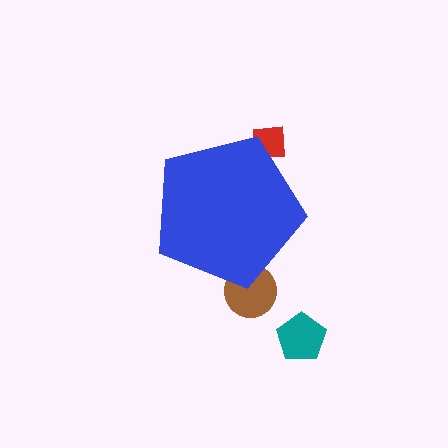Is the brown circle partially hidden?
Yes, the brown circle is partially hidden behind the blue pentagon.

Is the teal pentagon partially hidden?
No, the teal pentagon is fully visible.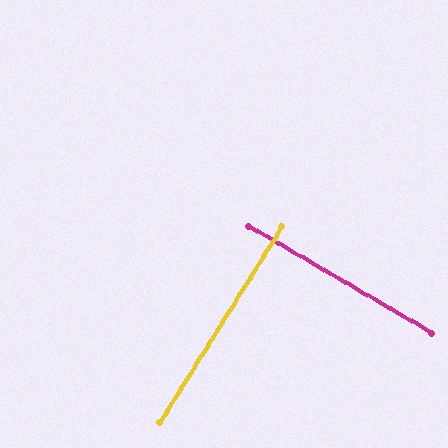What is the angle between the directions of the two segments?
Approximately 88 degrees.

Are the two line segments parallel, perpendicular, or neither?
Perpendicular — they meet at approximately 88°.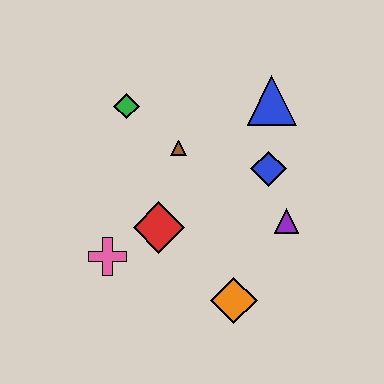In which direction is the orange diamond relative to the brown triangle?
The orange diamond is below the brown triangle.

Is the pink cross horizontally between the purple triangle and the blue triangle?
No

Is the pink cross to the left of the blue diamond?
Yes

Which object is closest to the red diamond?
The pink cross is closest to the red diamond.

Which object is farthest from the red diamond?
The blue triangle is farthest from the red diamond.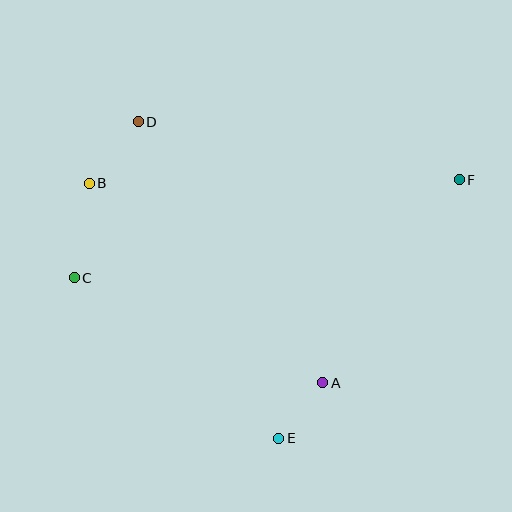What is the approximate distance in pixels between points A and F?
The distance between A and F is approximately 245 pixels.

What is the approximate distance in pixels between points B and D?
The distance between B and D is approximately 78 pixels.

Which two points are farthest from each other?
Points C and F are farthest from each other.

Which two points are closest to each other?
Points A and E are closest to each other.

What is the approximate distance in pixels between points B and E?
The distance between B and E is approximately 317 pixels.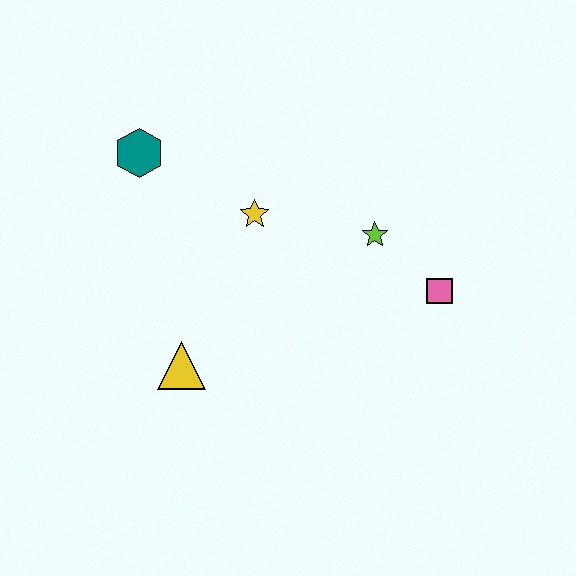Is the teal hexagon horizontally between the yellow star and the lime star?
No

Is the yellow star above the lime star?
Yes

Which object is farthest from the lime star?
The teal hexagon is farthest from the lime star.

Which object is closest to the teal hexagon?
The yellow star is closest to the teal hexagon.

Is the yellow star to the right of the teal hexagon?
Yes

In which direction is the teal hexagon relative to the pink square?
The teal hexagon is to the left of the pink square.